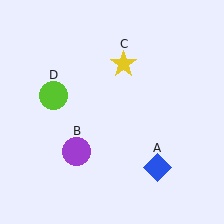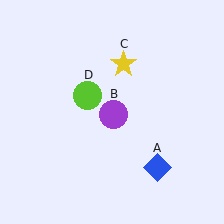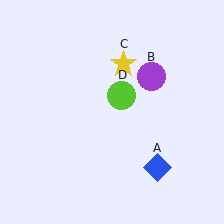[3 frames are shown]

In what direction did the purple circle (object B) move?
The purple circle (object B) moved up and to the right.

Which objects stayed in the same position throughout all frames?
Blue diamond (object A) and yellow star (object C) remained stationary.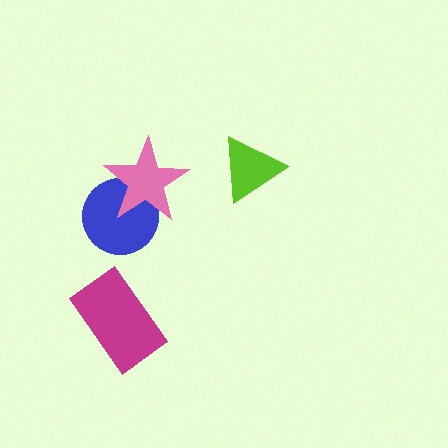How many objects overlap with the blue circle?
1 object overlaps with the blue circle.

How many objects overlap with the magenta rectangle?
0 objects overlap with the magenta rectangle.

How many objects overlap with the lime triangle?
0 objects overlap with the lime triangle.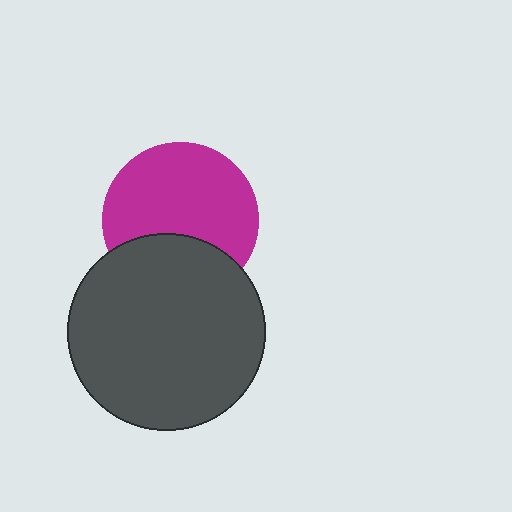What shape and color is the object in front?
The object in front is a dark gray circle.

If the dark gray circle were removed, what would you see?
You would see the complete magenta circle.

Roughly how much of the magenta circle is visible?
Most of it is visible (roughly 68%).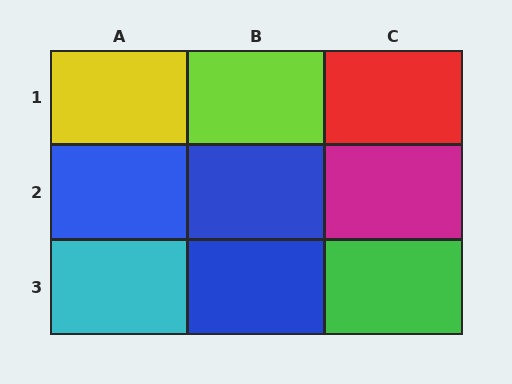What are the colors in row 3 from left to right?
Cyan, blue, green.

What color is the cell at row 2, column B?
Blue.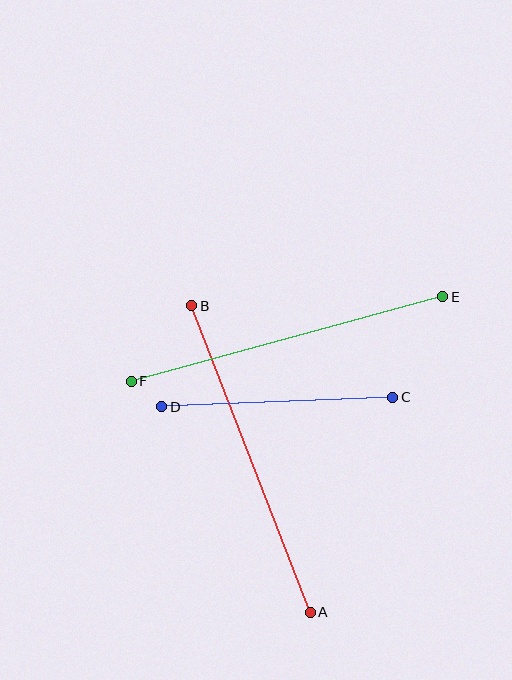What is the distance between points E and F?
The distance is approximately 323 pixels.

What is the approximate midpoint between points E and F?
The midpoint is at approximately (287, 339) pixels.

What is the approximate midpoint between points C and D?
The midpoint is at approximately (277, 402) pixels.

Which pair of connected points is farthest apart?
Points A and B are farthest apart.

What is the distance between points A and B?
The distance is approximately 328 pixels.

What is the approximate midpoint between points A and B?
The midpoint is at approximately (251, 459) pixels.